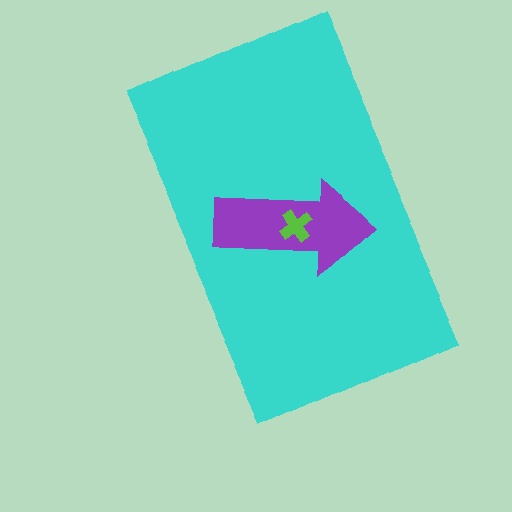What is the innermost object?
The lime cross.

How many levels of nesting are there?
3.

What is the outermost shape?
The cyan rectangle.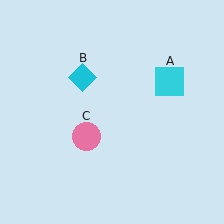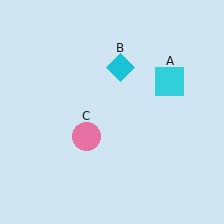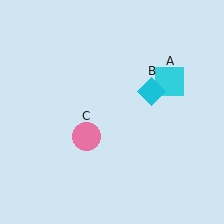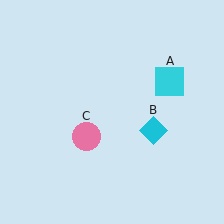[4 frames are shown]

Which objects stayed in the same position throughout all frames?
Cyan square (object A) and pink circle (object C) remained stationary.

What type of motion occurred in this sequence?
The cyan diamond (object B) rotated clockwise around the center of the scene.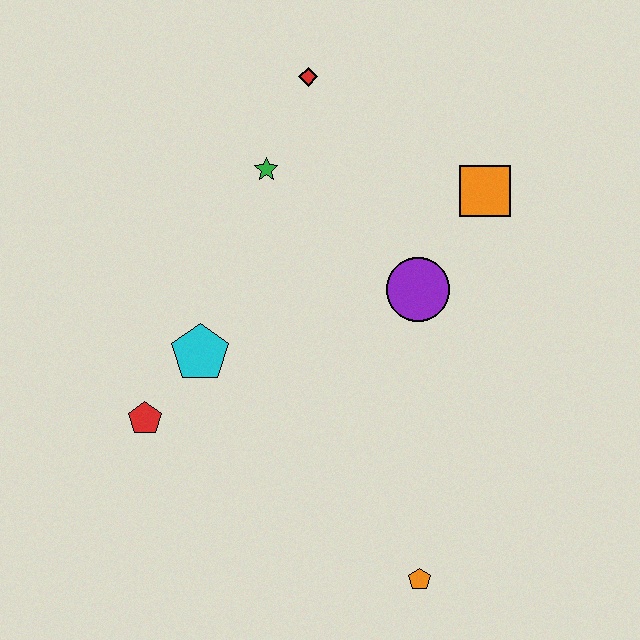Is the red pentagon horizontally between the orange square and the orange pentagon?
No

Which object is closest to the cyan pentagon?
The red pentagon is closest to the cyan pentagon.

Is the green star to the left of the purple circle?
Yes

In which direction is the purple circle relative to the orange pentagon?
The purple circle is above the orange pentagon.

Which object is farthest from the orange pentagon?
The red diamond is farthest from the orange pentagon.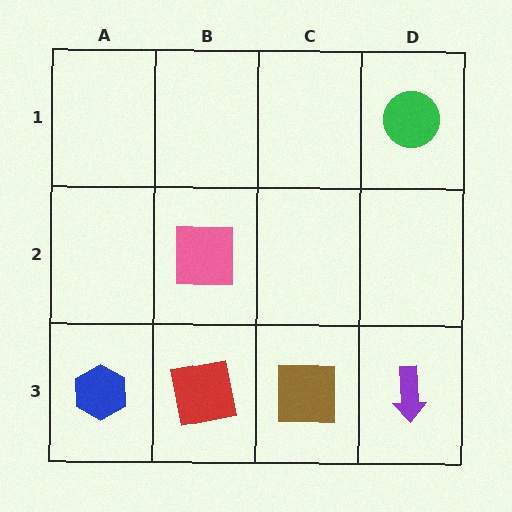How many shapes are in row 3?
4 shapes.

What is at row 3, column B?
A red square.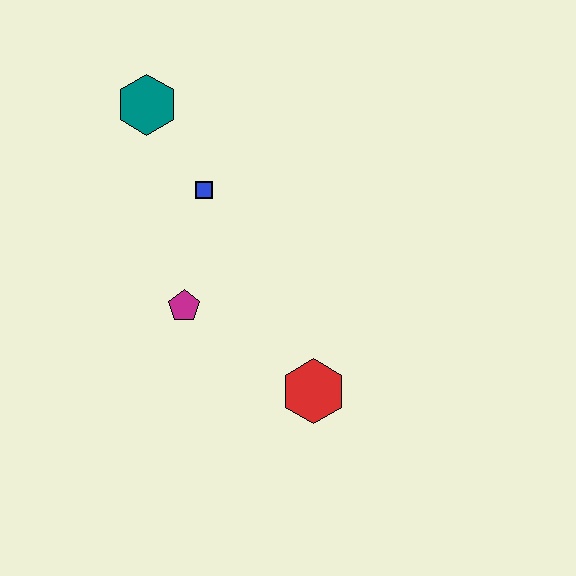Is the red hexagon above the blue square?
No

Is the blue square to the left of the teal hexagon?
No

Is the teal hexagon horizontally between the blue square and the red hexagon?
No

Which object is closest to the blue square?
The teal hexagon is closest to the blue square.